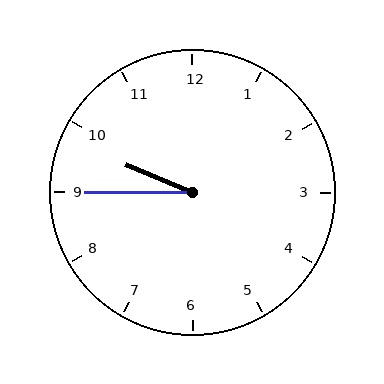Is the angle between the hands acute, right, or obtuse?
It is acute.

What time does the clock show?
9:45.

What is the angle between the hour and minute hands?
Approximately 22 degrees.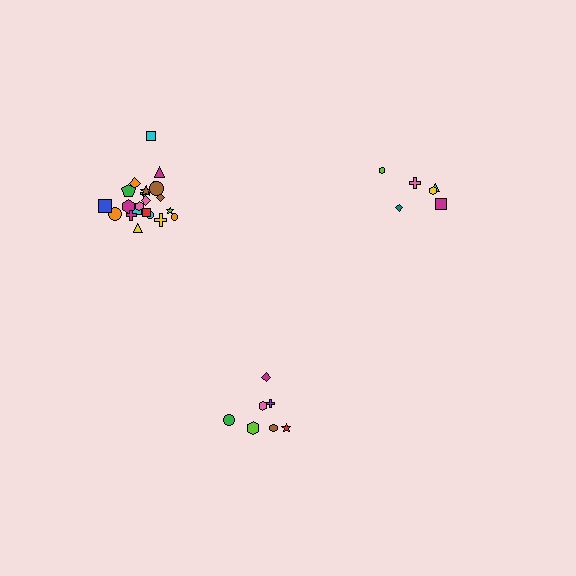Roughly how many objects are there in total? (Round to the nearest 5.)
Roughly 35 objects in total.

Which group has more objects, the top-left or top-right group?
The top-left group.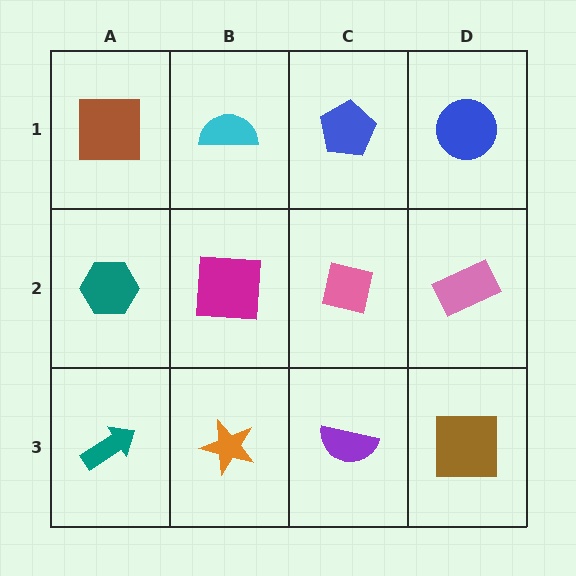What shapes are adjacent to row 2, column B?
A cyan semicircle (row 1, column B), an orange star (row 3, column B), a teal hexagon (row 2, column A), a pink square (row 2, column C).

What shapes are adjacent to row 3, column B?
A magenta square (row 2, column B), a teal arrow (row 3, column A), a purple semicircle (row 3, column C).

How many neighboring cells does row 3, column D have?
2.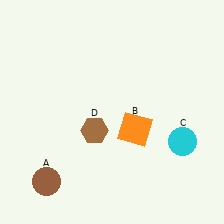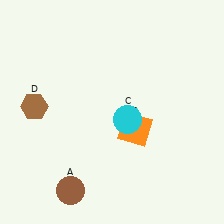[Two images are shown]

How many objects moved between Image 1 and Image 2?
3 objects moved between the two images.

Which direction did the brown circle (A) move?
The brown circle (A) moved right.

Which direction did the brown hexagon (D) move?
The brown hexagon (D) moved left.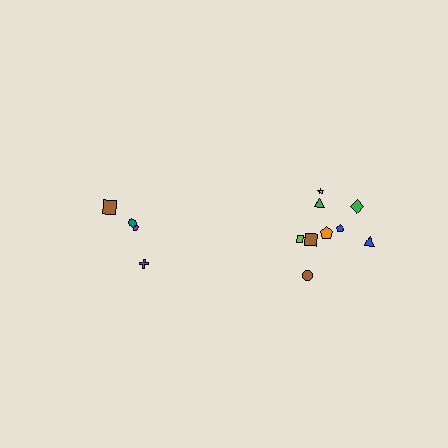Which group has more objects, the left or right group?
The right group.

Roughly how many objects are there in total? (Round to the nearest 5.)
Roughly 15 objects in total.